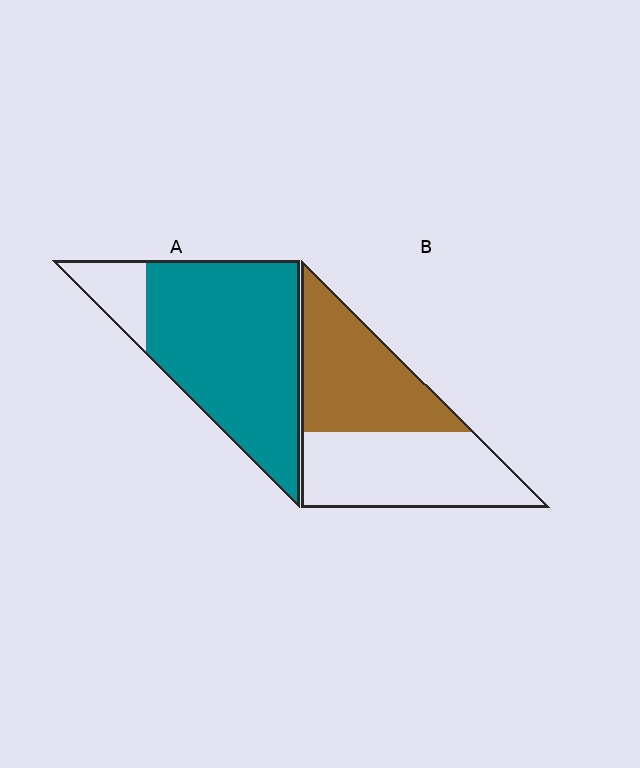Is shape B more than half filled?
Roughly half.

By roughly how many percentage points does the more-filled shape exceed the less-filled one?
By roughly 35 percentage points (A over B).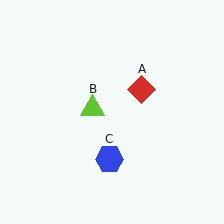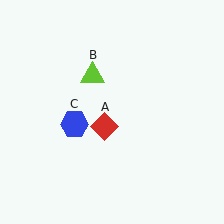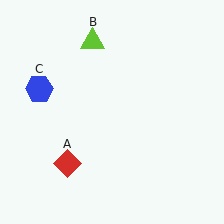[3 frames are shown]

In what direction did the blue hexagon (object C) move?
The blue hexagon (object C) moved up and to the left.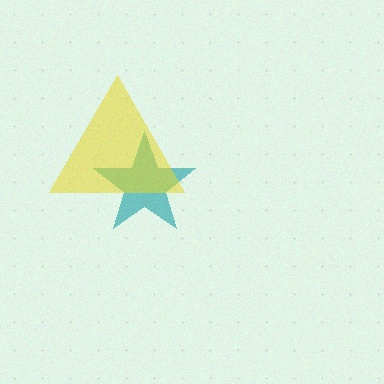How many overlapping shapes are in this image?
There are 2 overlapping shapes in the image.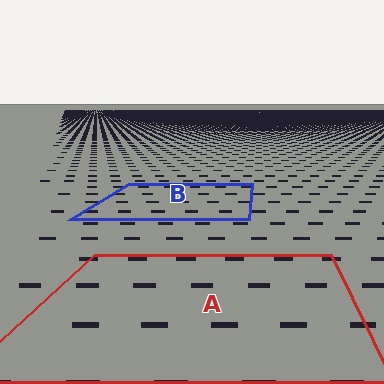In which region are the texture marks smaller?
The texture marks are smaller in region B, because it is farther away.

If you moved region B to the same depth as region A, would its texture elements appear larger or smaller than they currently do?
They would appear larger. At a closer depth, the same texture elements are projected at a bigger on-screen size.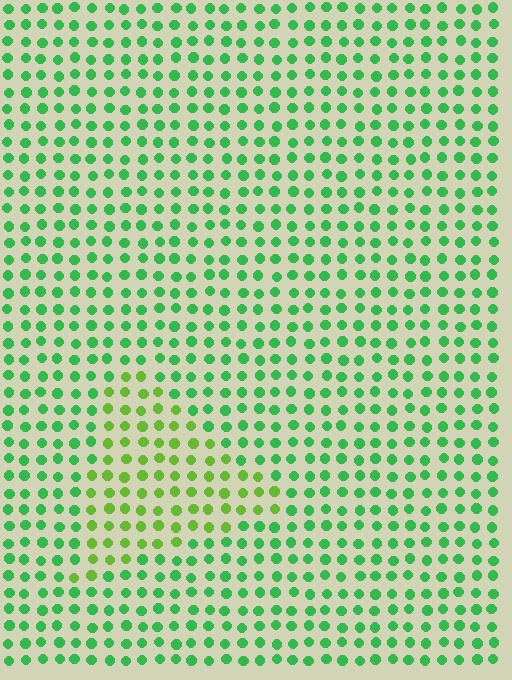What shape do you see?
I see a triangle.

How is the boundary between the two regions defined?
The boundary is defined purely by a slight shift in hue (about 35 degrees). Spacing, size, and orientation are identical on both sides.